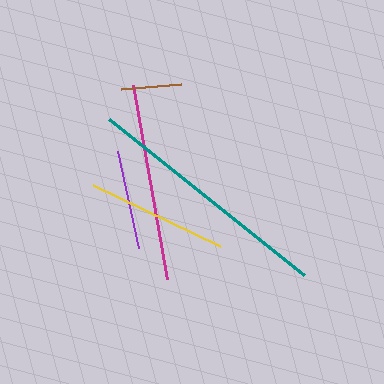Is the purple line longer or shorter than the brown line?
The purple line is longer than the brown line.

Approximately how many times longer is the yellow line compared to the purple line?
The yellow line is approximately 1.4 times the length of the purple line.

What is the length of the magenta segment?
The magenta segment is approximately 197 pixels long.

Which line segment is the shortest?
The brown line is the shortest at approximately 61 pixels.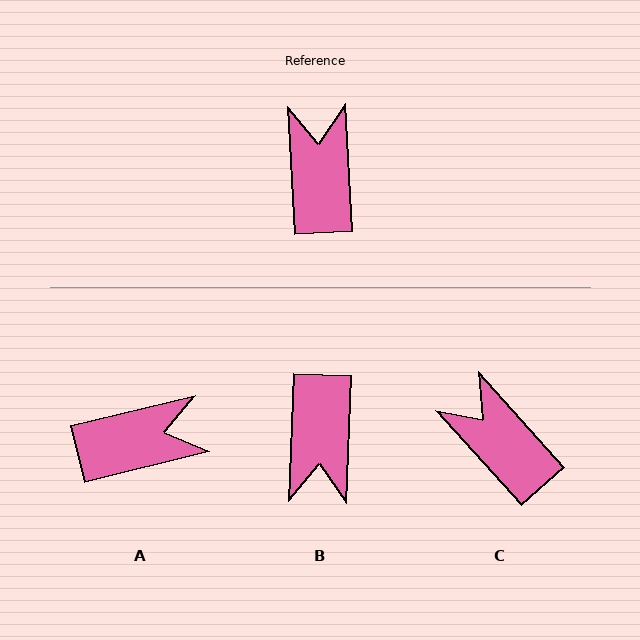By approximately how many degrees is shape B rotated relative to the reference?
Approximately 174 degrees counter-clockwise.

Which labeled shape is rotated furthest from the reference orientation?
B, about 174 degrees away.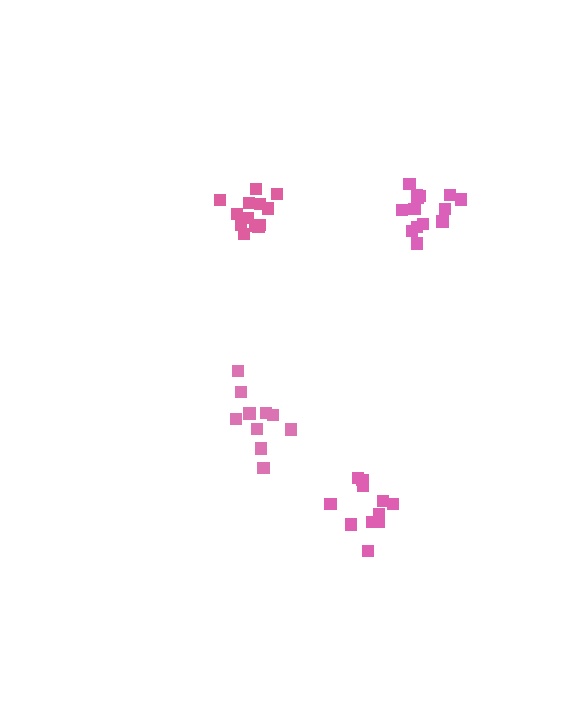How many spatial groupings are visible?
There are 4 spatial groupings.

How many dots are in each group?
Group 1: 11 dots, Group 2: 14 dots, Group 3: 13 dots, Group 4: 10 dots (48 total).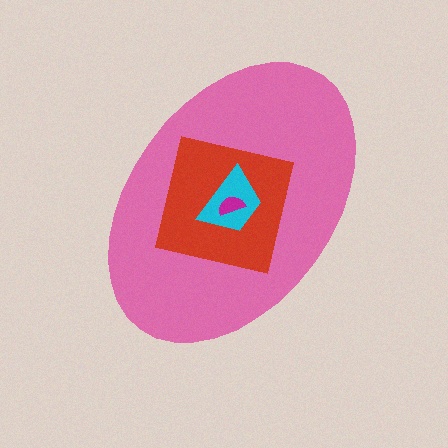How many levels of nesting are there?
4.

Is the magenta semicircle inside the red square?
Yes.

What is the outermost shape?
The pink ellipse.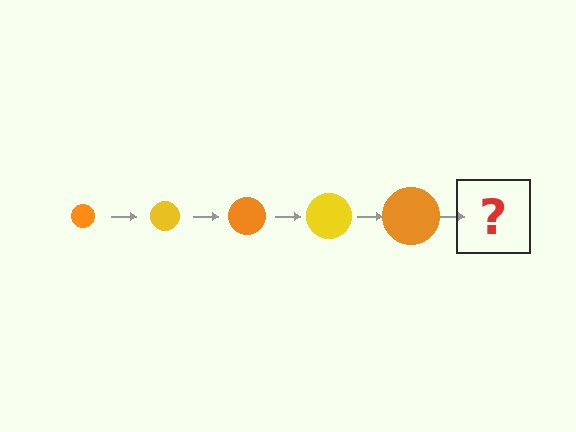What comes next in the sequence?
The next element should be a yellow circle, larger than the previous one.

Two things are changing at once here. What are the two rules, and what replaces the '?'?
The two rules are that the circle grows larger each step and the color cycles through orange and yellow. The '?' should be a yellow circle, larger than the previous one.